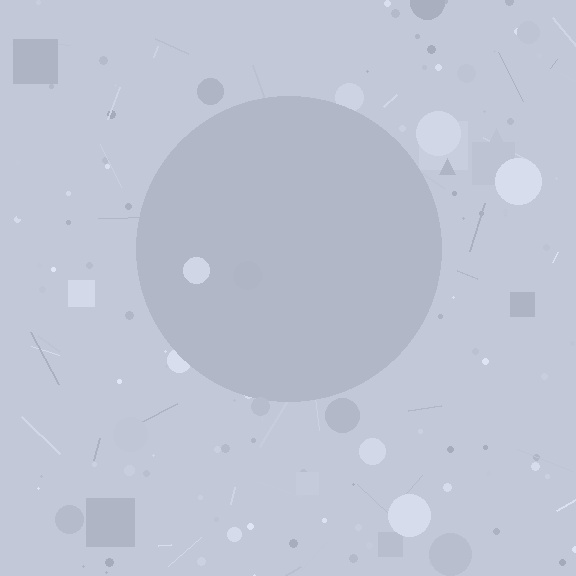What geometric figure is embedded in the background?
A circle is embedded in the background.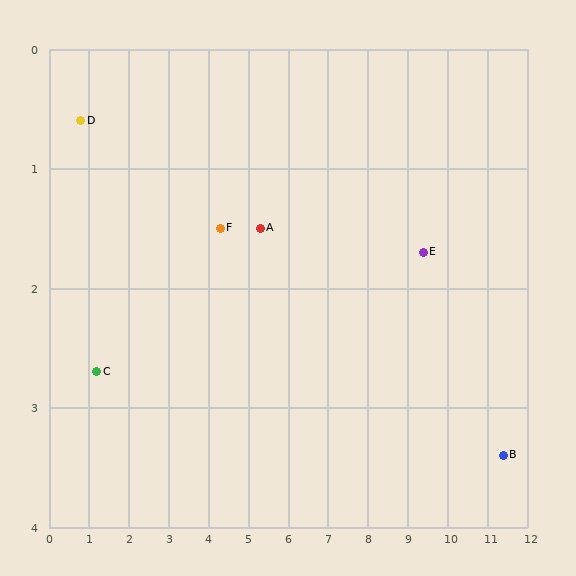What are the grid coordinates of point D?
Point D is at approximately (0.8, 0.6).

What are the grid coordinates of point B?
Point B is at approximately (11.4, 3.4).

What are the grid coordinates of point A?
Point A is at approximately (5.3, 1.5).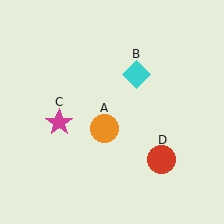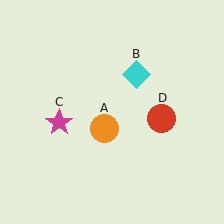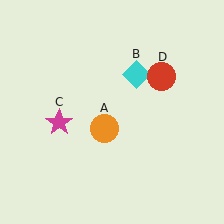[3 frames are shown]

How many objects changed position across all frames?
1 object changed position: red circle (object D).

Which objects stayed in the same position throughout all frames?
Orange circle (object A) and cyan diamond (object B) and magenta star (object C) remained stationary.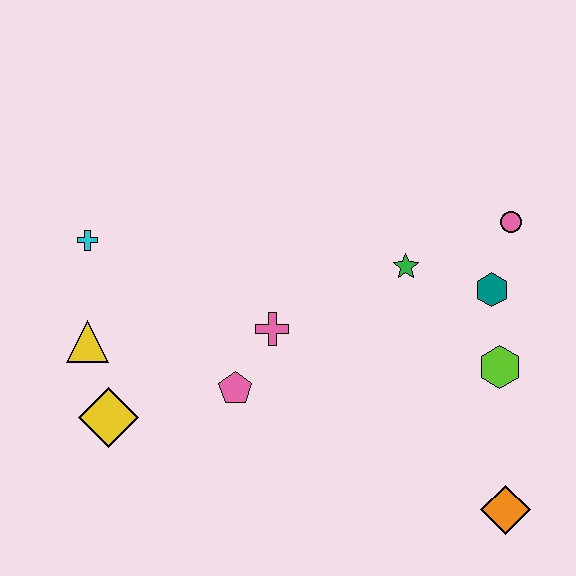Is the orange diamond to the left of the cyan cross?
No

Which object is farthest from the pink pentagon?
The pink circle is farthest from the pink pentagon.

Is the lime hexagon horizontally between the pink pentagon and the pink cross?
No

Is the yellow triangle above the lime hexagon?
Yes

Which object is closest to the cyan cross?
The yellow triangle is closest to the cyan cross.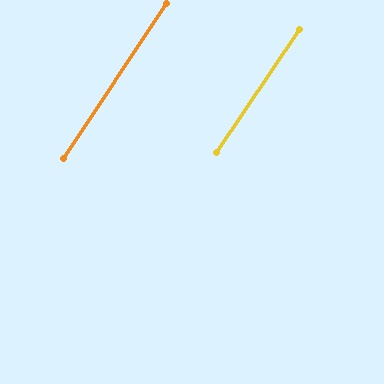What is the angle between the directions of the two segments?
Approximately 0 degrees.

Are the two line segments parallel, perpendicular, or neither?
Parallel — their directions differ by only 0.2°.